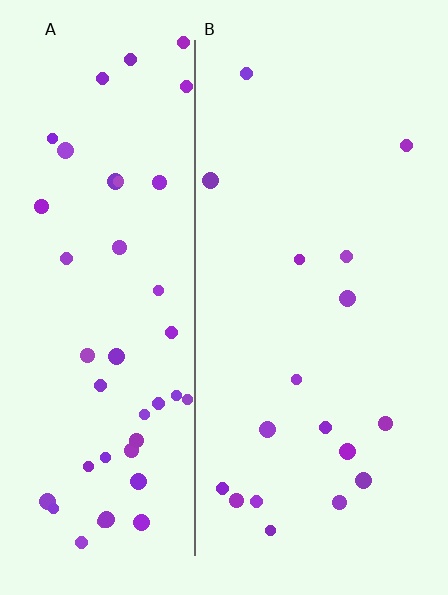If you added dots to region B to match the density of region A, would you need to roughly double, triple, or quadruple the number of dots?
Approximately triple.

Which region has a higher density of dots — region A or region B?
A (the left).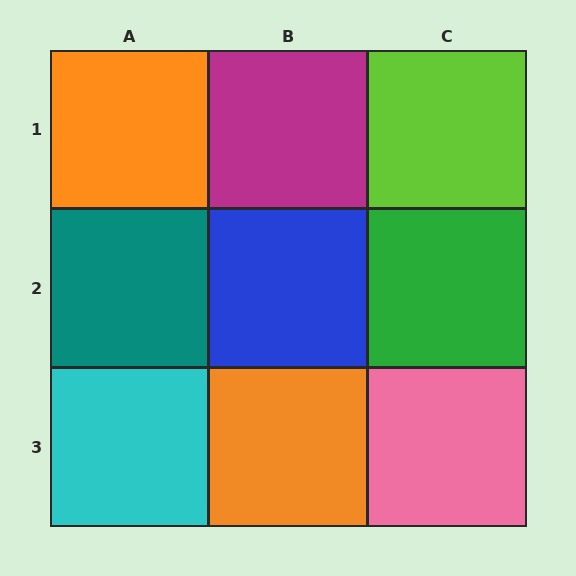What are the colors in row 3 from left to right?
Cyan, orange, pink.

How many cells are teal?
1 cell is teal.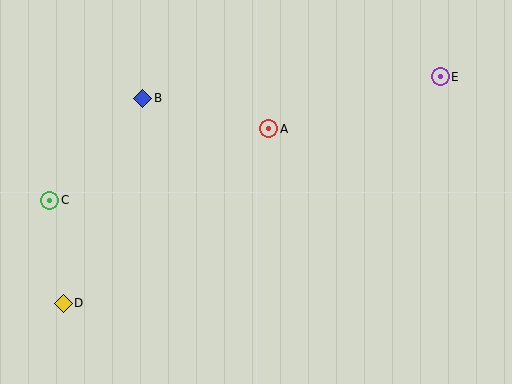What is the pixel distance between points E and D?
The distance between E and D is 440 pixels.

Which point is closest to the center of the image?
Point A at (269, 129) is closest to the center.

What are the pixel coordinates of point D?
Point D is at (63, 303).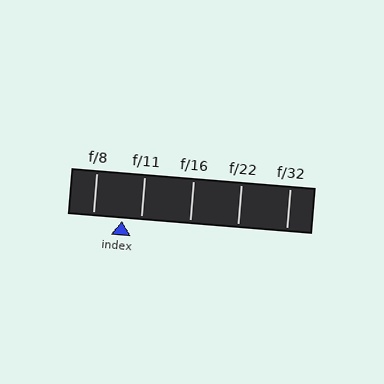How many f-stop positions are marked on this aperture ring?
There are 5 f-stop positions marked.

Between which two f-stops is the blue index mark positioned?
The index mark is between f/8 and f/11.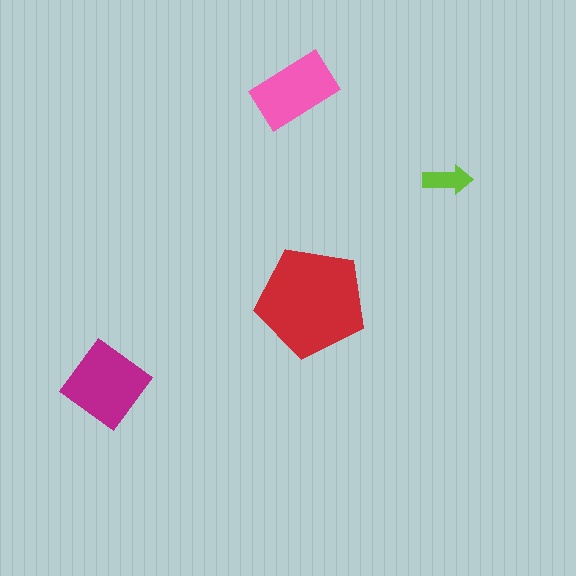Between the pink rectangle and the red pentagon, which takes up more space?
The red pentagon.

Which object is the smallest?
The lime arrow.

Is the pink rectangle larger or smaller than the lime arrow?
Larger.